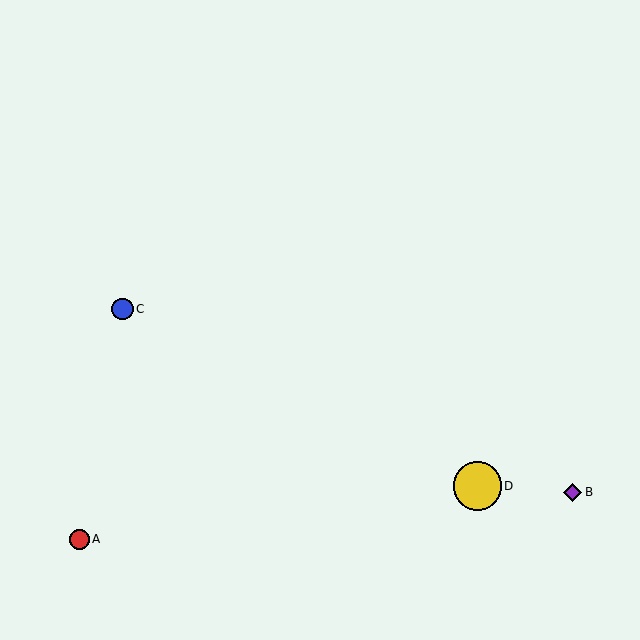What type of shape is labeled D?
Shape D is a yellow circle.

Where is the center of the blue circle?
The center of the blue circle is at (123, 309).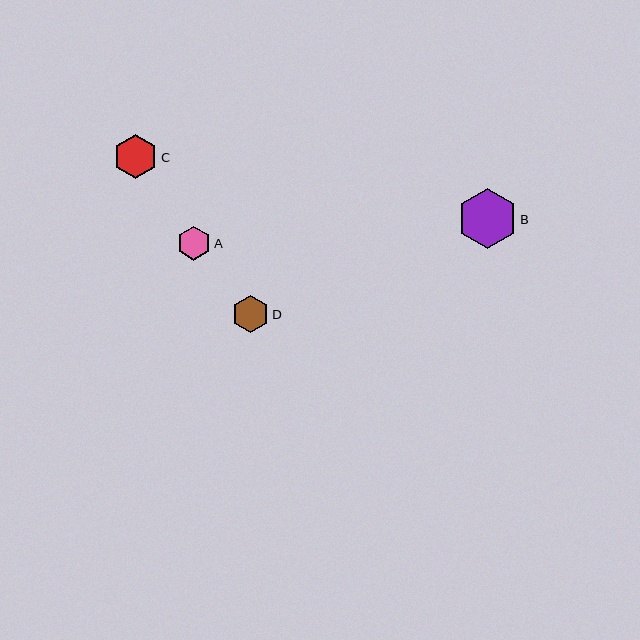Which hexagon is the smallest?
Hexagon A is the smallest with a size of approximately 34 pixels.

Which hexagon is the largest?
Hexagon B is the largest with a size of approximately 60 pixels.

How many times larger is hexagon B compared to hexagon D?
Hexagon B is approximately 1.6 times the size of hexagon D.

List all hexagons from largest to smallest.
From largest to smallest: B, C, D, A.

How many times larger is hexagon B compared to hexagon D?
Hexagon B is approximately 1.6 times the size of hexagon D.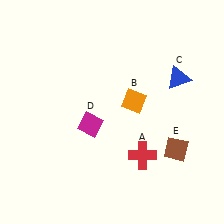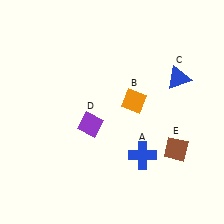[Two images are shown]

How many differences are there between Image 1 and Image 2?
There are 2 differences between the two images.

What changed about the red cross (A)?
In Image 1, A is red. In Image 2, it changed to blue.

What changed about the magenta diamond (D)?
In Image 1, D is magenta. In Image 2, it changed to purple.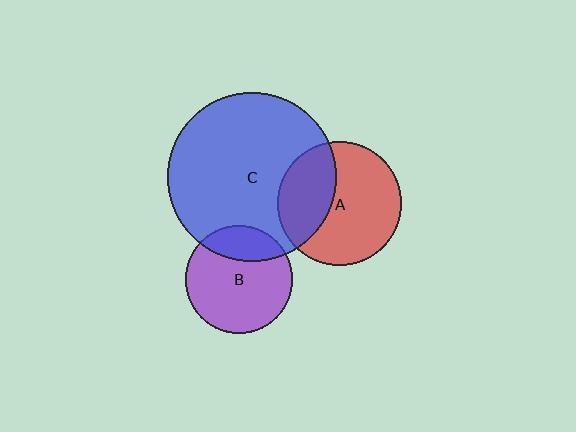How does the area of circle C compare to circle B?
Approximately 2.5 times.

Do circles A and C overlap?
Yes.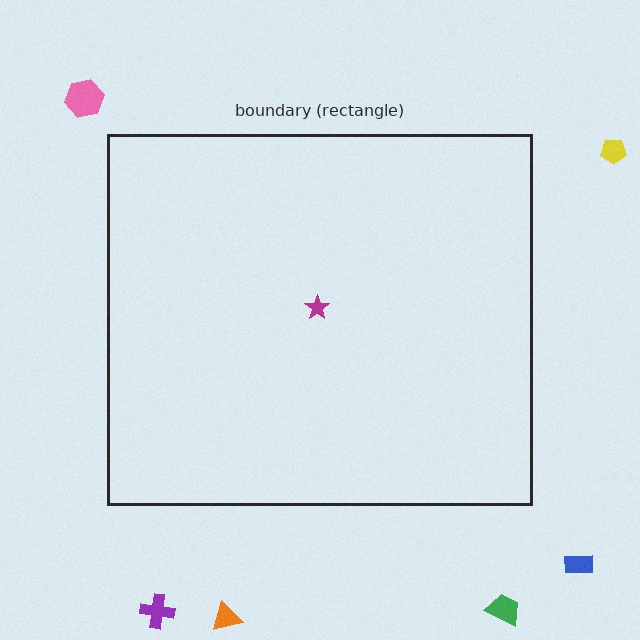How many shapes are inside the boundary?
1 inside, 6 outside.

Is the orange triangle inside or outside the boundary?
Outside.